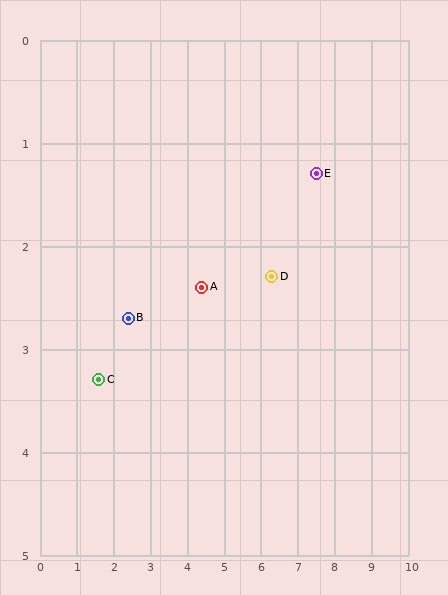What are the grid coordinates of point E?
Point E is at approximately (7.5, 1.3).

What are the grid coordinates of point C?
Point C is at approximately (1.6, 3.3).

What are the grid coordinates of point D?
Point D is at approximately (6.3, 2.3).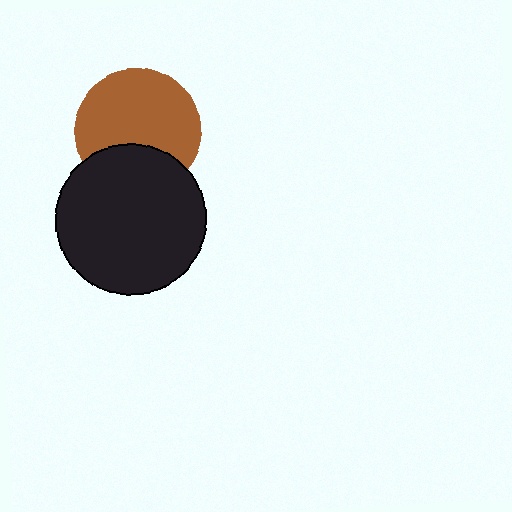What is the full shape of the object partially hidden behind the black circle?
The partially hidden object is a brown circle.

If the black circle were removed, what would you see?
You would see the complete brown circle.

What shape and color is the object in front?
The object in front is a black circle.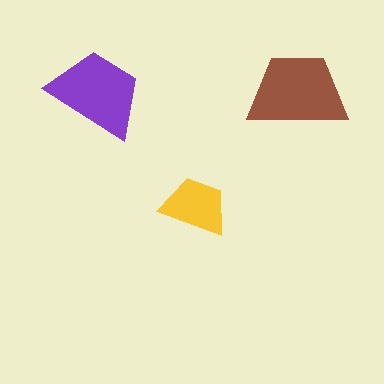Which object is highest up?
The brown trapezoid is topmost.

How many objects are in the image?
There are 3 objects in the image.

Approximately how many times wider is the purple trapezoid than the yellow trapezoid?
About 1.5 times wider.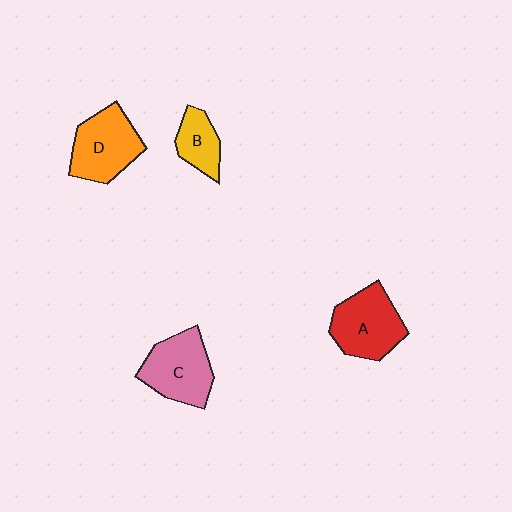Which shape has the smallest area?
Shape B (yellow).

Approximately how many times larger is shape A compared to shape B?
Approximately 1.8 times.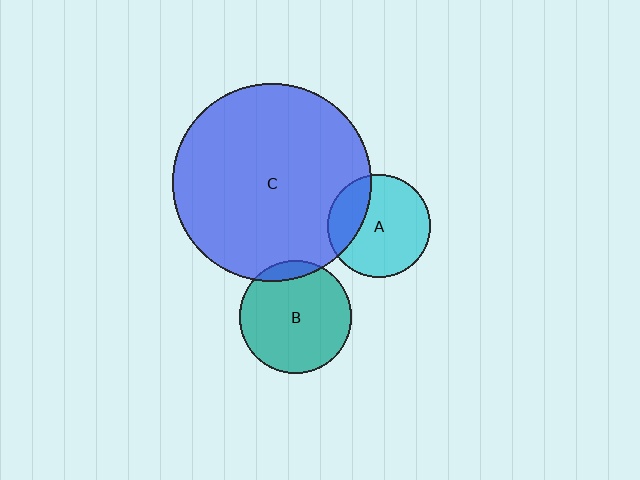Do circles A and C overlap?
Yes.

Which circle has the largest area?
Circle C (blue).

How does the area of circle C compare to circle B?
Approximately 3.1 times.